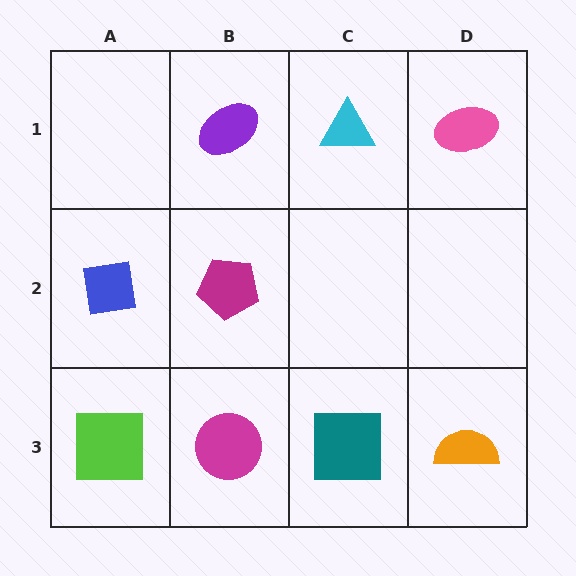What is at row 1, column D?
A pink ellipse.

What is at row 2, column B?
A magenta pentagon.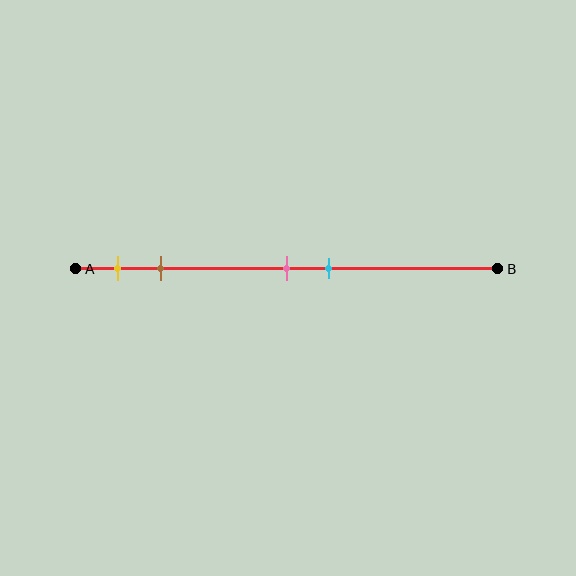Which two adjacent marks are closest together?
The pink and cyan marks are the closest adjacent pair.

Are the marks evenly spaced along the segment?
No, the marks are not evenly spaced.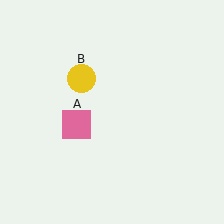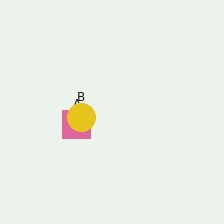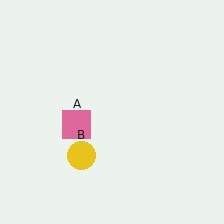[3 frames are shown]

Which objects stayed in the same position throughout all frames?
Pink square (object A) remained stationary.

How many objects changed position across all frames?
1 object changed position: yellow circle (object B).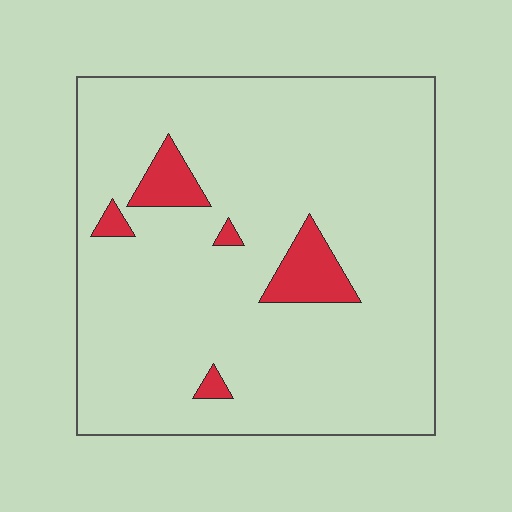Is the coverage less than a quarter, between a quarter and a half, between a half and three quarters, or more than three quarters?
Less than a quarter.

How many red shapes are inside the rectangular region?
5.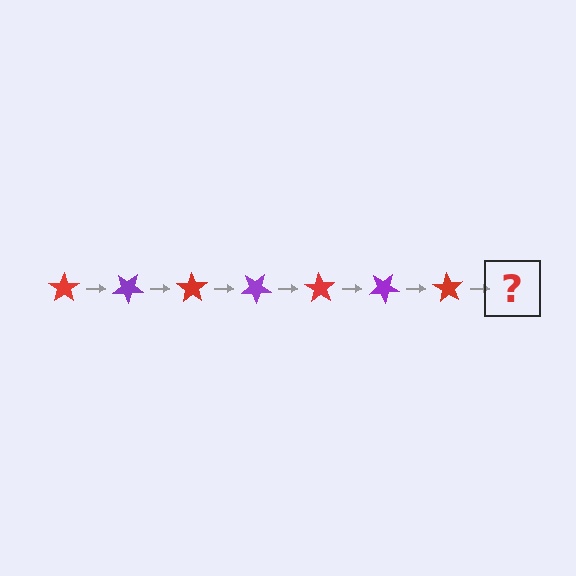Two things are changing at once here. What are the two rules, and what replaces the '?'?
The two rules are that it rotates 35 degrees each step and the color cycles through red and purple. The '?' should be a purple star, rotated 245 degrees from the start.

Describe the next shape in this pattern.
It should be a purple star, rotated 245 degrees from the start.